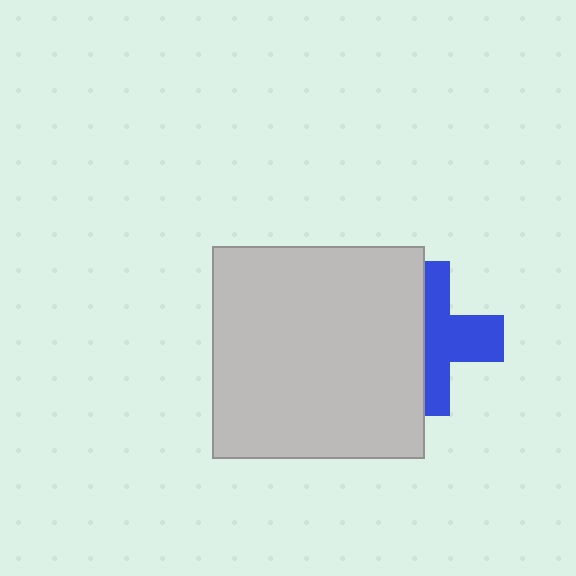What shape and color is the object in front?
The object in front is a light gray square.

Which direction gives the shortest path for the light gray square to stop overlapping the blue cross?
Moving left gives the shortest separation.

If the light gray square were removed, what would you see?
You would see the complete blue cross.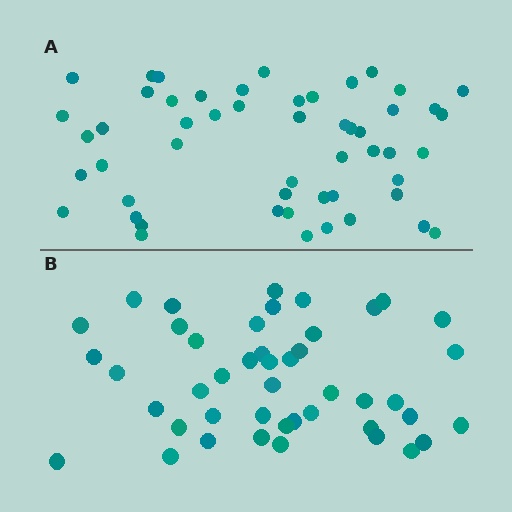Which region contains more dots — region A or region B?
Region A (the top region) has more dots.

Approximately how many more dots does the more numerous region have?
Region A has roughly 8 or so more dots than region B.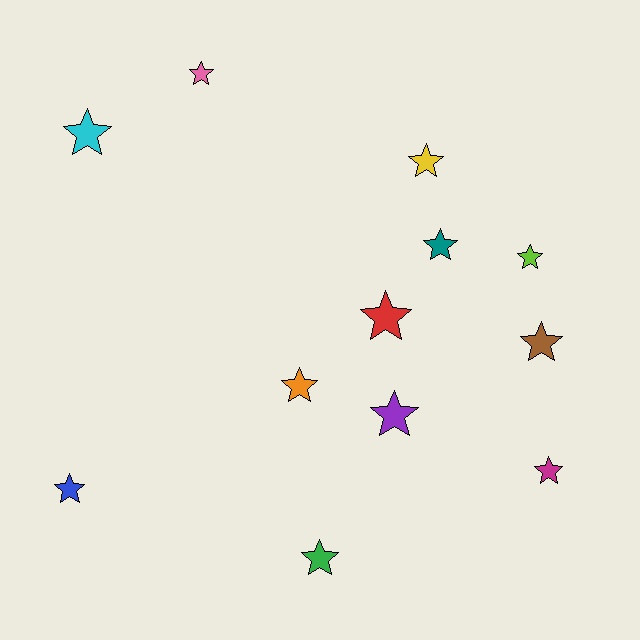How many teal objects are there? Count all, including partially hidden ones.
There is 1 teal object.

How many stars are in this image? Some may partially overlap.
There are 12 stars.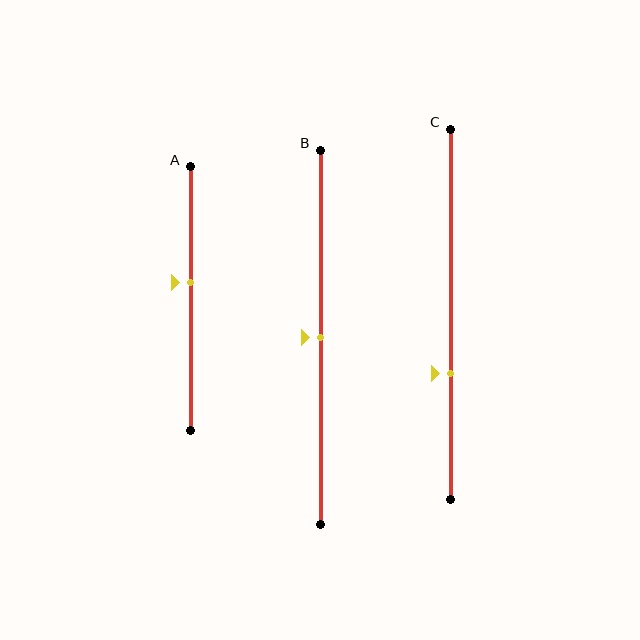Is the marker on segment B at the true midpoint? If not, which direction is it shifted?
Yes, the marker on segment B is at the true midpoint.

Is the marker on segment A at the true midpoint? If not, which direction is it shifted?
No, the marker on segment A is shifted upward by about 6% of the segment length.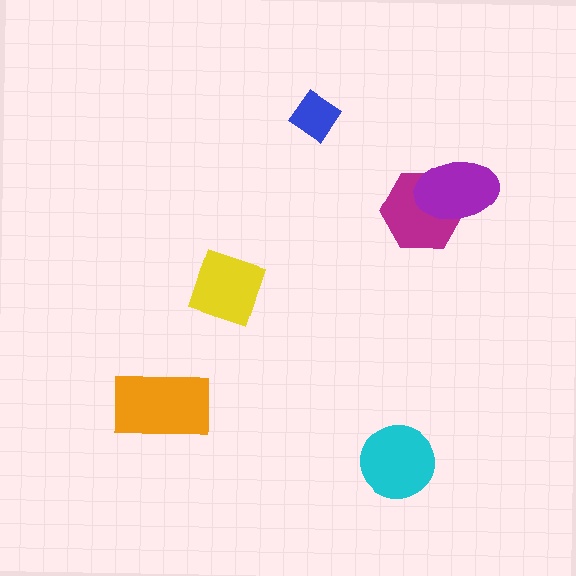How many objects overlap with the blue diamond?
0 objects overlap with the blue diamond.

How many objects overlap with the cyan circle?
0 objects overlap with the cyan circle.